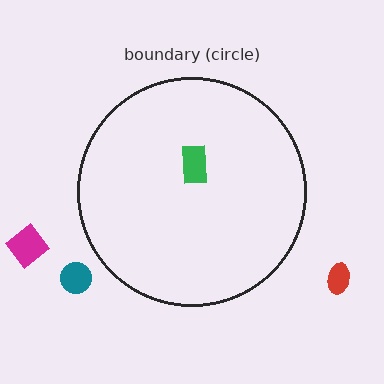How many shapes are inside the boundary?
1 inside, 3 outside.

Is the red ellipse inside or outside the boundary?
Outside.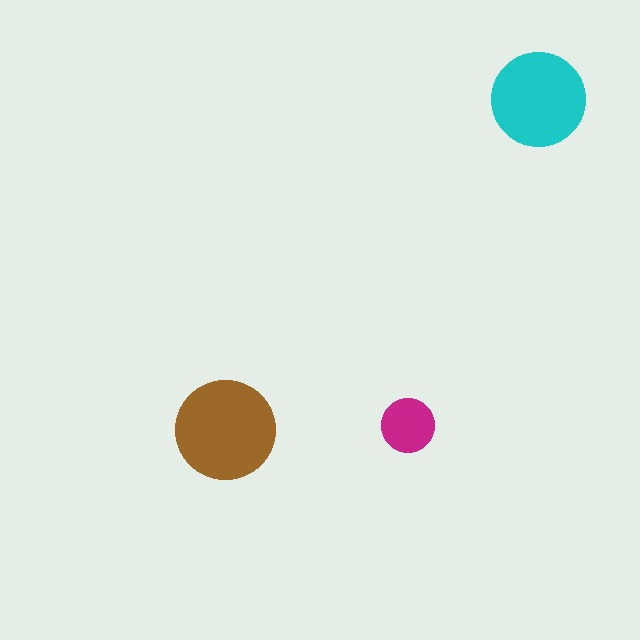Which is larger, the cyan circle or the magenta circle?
The cyan one.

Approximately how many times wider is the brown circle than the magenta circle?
About 2 times wider.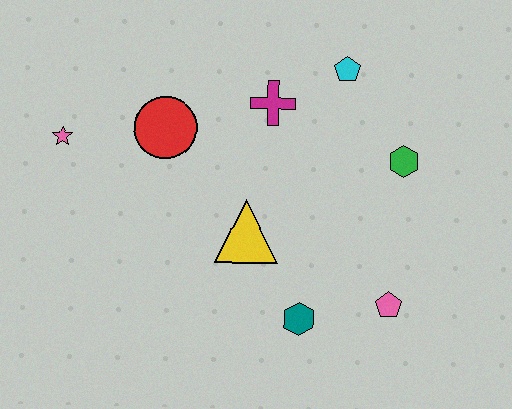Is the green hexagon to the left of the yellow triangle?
No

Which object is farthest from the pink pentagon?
The pink star is farthest from the pink pentagon.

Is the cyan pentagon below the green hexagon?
No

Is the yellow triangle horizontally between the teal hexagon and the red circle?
Yes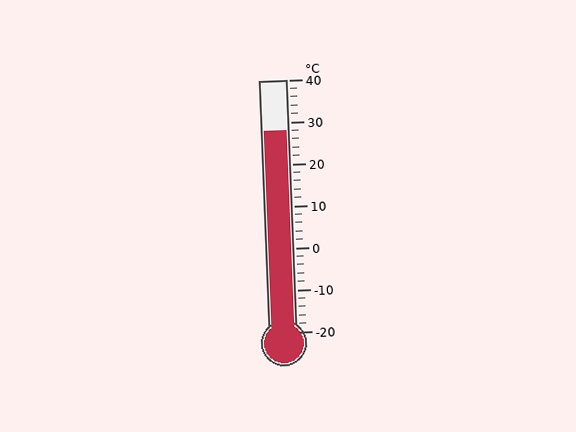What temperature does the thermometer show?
The thermometer shows approximately 28°C.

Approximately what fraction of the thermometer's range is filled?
The thermometer is filled to approximately 80% of its range.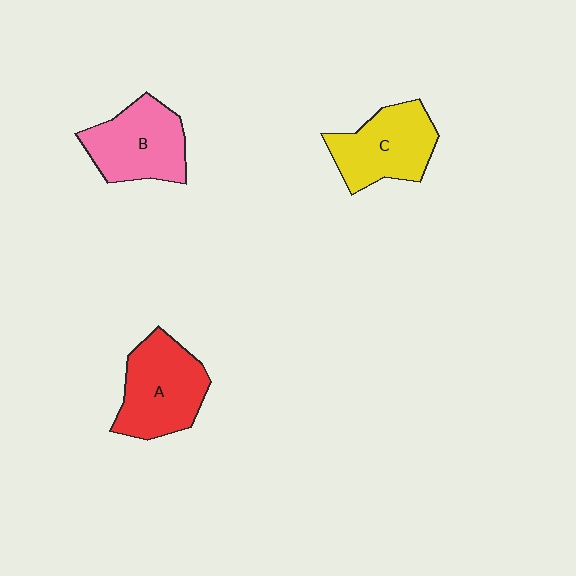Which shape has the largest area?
Shape A (red).